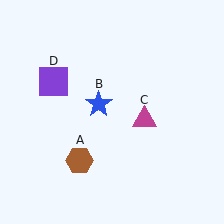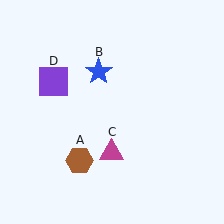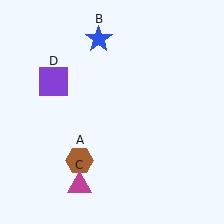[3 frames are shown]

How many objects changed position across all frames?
2 objects changed position: blue star (object B), magenta triangle (object C).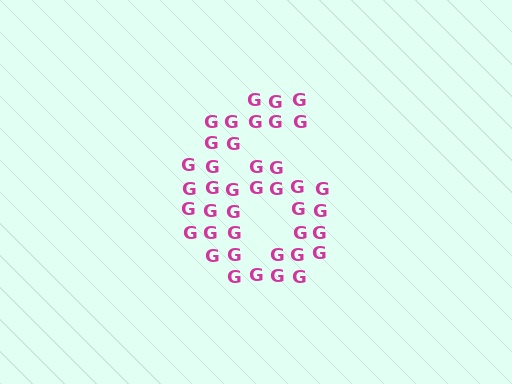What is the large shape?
The large shape is the digit 6.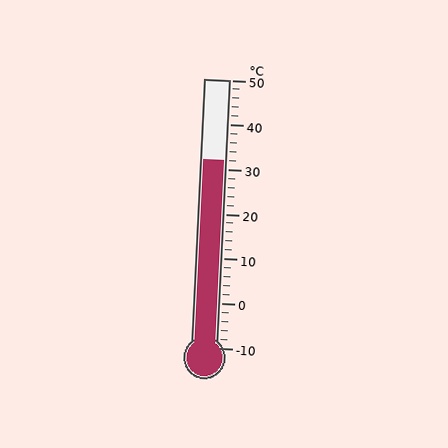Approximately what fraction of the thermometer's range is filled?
The thermometer is filled to approximately 70% of its range.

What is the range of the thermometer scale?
The thermometer scale ranges from -10°C to 50°C.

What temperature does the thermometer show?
The thermometer shows approximately 32°C.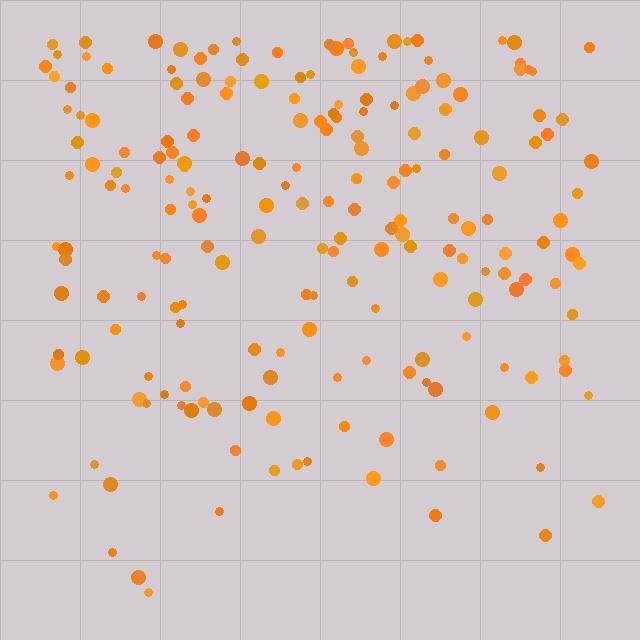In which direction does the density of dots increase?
From bottom to top, with the top side densest.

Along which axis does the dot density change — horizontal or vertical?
Vertical.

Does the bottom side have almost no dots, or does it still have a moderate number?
Still a moderate number, just noticeably fewer than the top.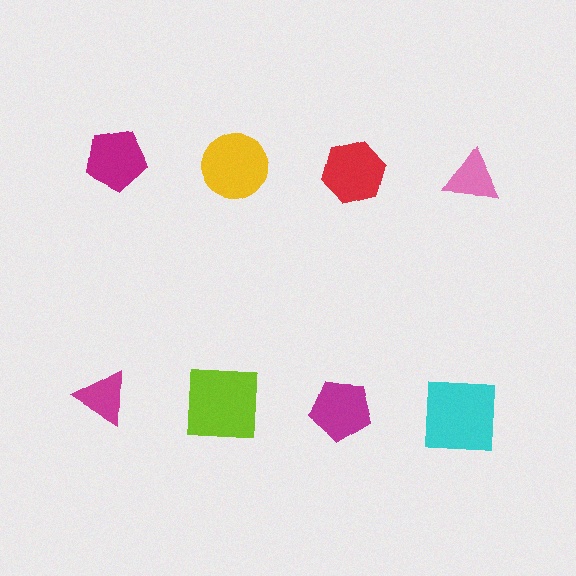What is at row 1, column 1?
A magenta pentagon.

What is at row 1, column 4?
A pink triangle.